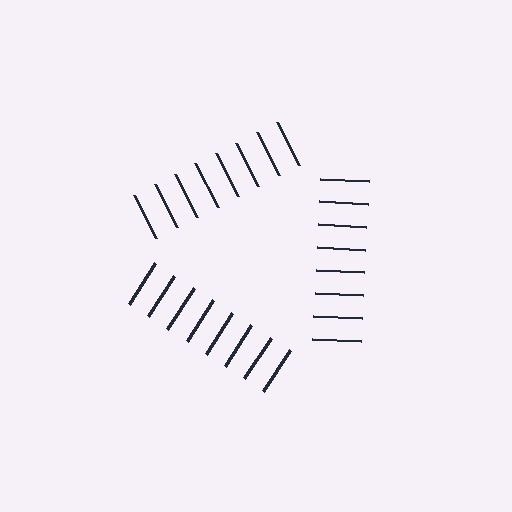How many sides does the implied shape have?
3 sides — the line-ends trace a triangle.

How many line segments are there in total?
24 — 8 along each of the 3 edges.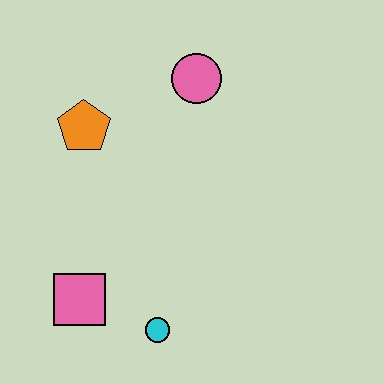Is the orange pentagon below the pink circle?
Yes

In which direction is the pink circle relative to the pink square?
The pink circle is above the pink square.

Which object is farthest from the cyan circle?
The pink circle is farthest from the cyan circle.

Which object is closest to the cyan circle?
The pink square is closest to the cyan circle.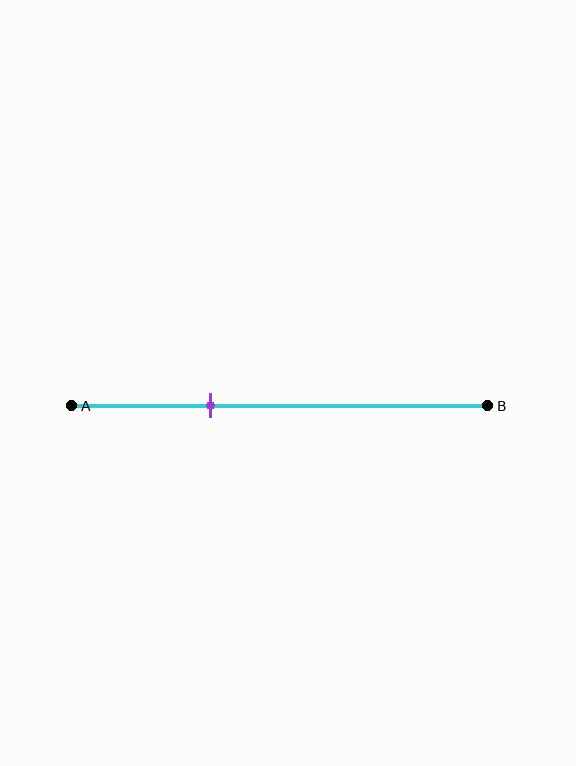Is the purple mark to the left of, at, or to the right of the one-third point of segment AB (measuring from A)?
The purple mark is approximately at the one-third point of segment AB.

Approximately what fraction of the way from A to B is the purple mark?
The purple mark is approximately 35% of the way from A to B.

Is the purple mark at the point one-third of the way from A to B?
Yes, the mark is approximately at the one-third point.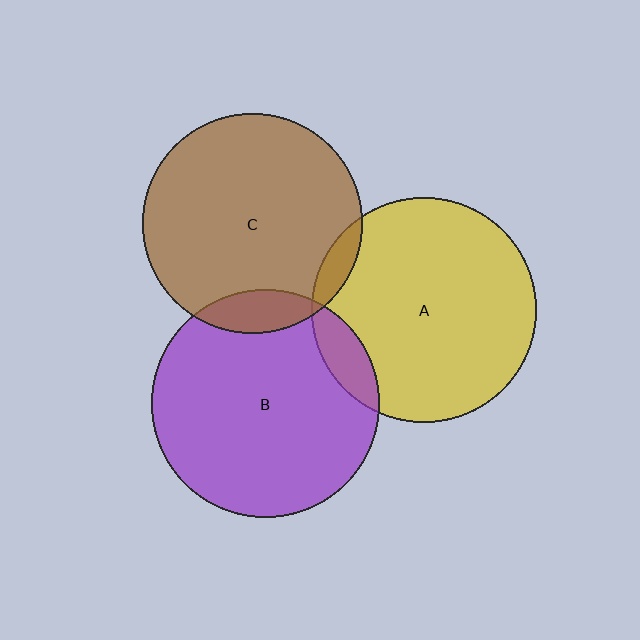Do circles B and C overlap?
Yes.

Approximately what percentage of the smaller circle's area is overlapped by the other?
Approximately 10%.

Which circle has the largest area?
Circle B (purple).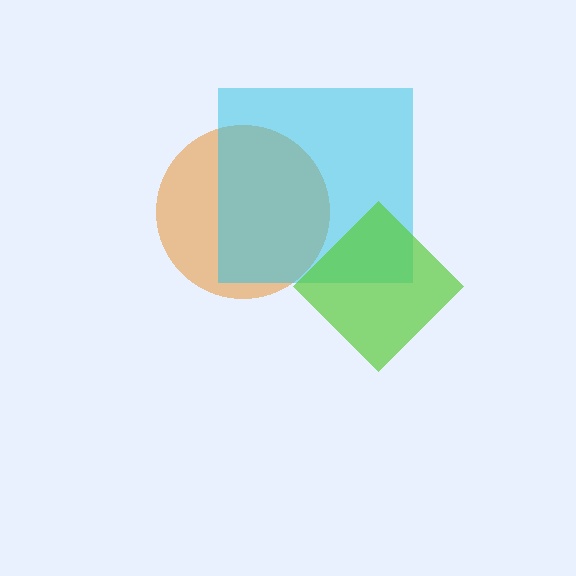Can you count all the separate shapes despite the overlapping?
Yes, there are 3 separate shapes.